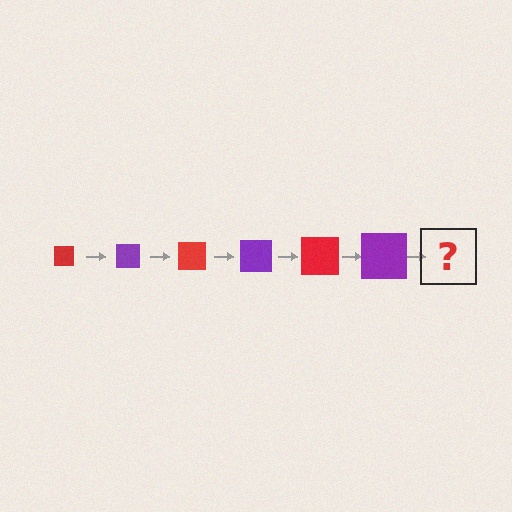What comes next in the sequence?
The next element should be a red square, larger than the previous one.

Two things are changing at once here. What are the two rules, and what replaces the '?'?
The two rules are that the square grows larger each step and the color cycles through red and purple. The '?' should be a red square, larger than the previous one.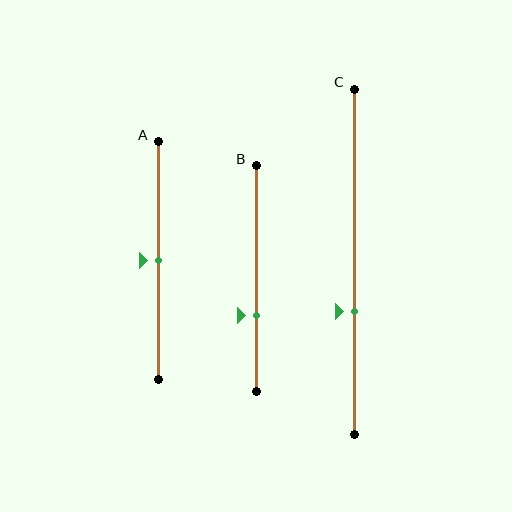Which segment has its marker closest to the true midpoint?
Segment A has its marker closest to the true midpoint.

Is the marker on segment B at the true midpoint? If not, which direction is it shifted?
No, the marker on segment B is shifted downward by about 16% of the segment length.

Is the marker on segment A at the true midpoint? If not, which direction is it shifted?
Yes, the marker on segment A is at the true midpoint.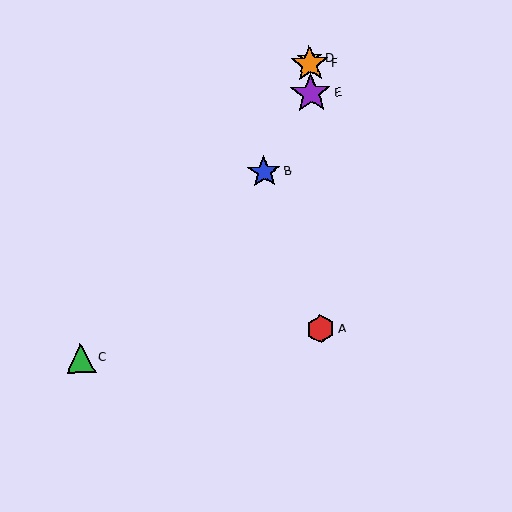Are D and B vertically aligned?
No, D is at x≈309 and B is at x≈264.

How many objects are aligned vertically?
4 objects (A, D, E, F) are aligned vertically.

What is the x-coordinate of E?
Object E is at x≈311.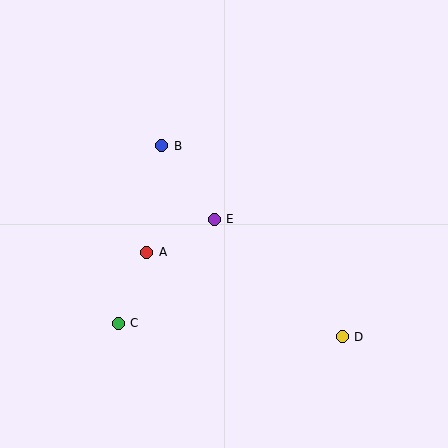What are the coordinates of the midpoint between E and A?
The midpoint between E and A is at (181, 236).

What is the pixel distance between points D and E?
The distance between D and E is 173 pixels.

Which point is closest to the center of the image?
Point E at (214, 219) is closest to the center.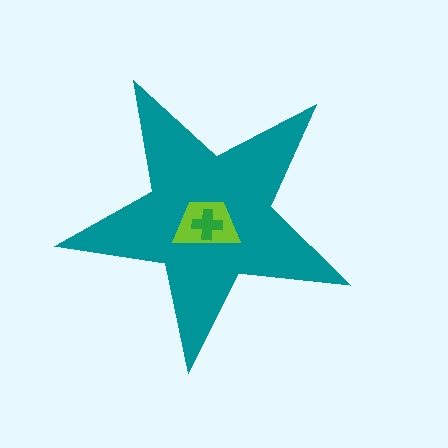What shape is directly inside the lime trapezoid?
The green cross.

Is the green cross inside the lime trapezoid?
Yes.